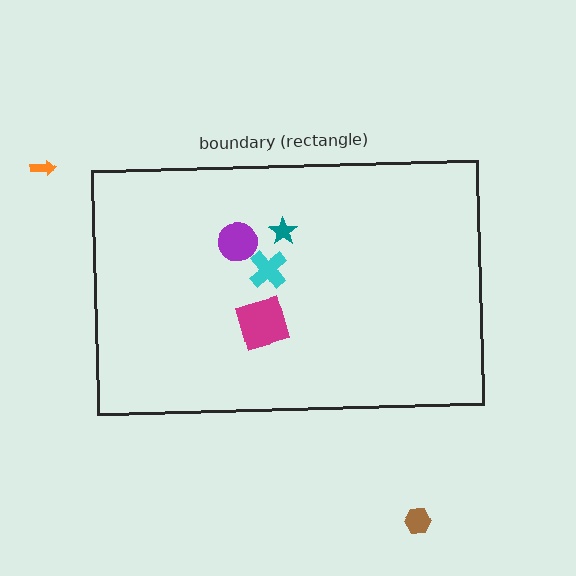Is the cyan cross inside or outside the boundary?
Inside.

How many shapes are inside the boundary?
4 inside, 2 outside.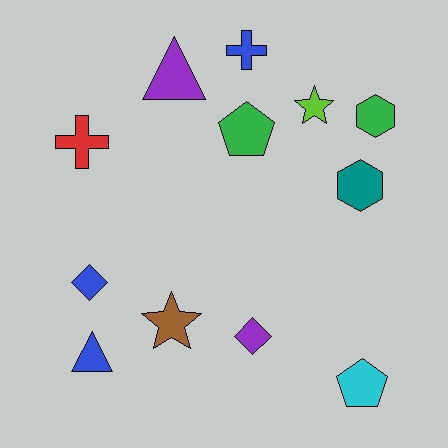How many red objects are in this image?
There is 1 red object.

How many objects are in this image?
There are 12 objects.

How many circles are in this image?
There are no circles.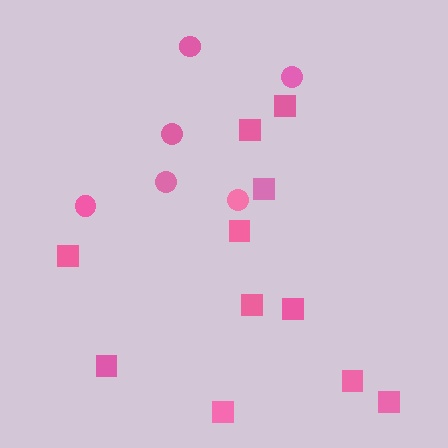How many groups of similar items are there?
There are 2 groups: one group of circles (6) and one group of squares (11).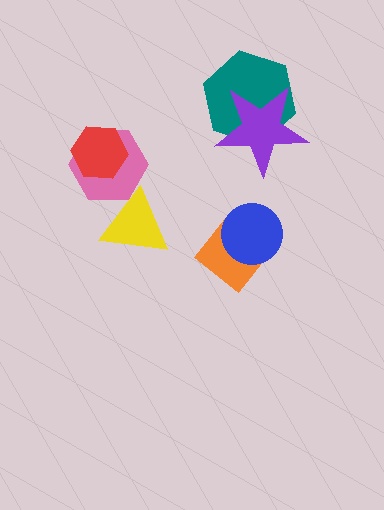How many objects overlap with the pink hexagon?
2 objects overlap with the pink hexagon.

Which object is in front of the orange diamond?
The blue circle is in front of the orange diamond.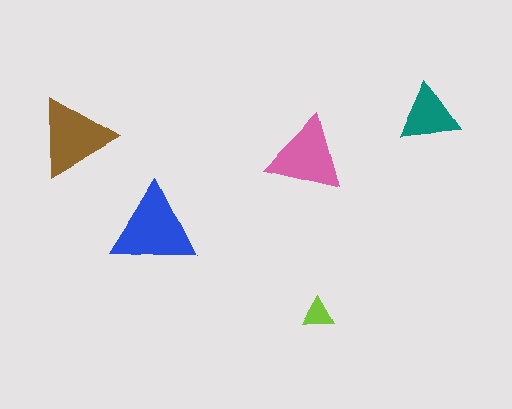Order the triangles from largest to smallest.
the blue one, the brown one, the pink one, the teal one, the lime one.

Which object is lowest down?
The lime triangle is bottommost.